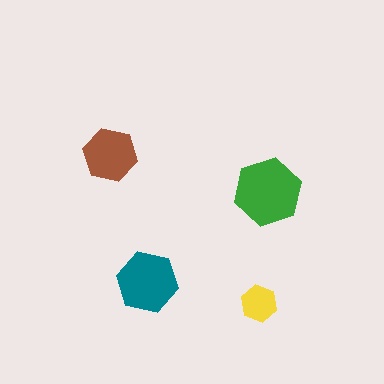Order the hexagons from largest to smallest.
the green one, the teal one, the brown one, the yellow one.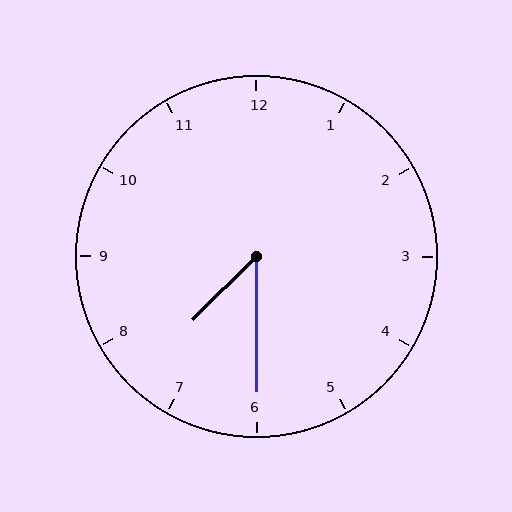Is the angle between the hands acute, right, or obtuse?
It is acute.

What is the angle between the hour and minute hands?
Approximately 45 degrees.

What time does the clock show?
7:30.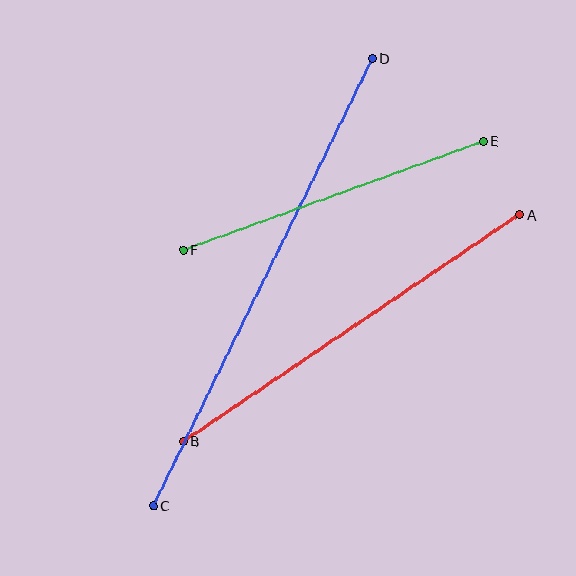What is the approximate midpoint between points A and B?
The midpoint is at approximately (352, 328) pixels.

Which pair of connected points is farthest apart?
Points C and D are farthest apart.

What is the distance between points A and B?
The distance is approximately 406 pixels.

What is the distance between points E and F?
The distance is approximately 319 pixels.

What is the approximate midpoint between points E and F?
The midpoint is at approximately (333, 195) pixels.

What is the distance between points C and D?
The distance is approximately 498 pixels.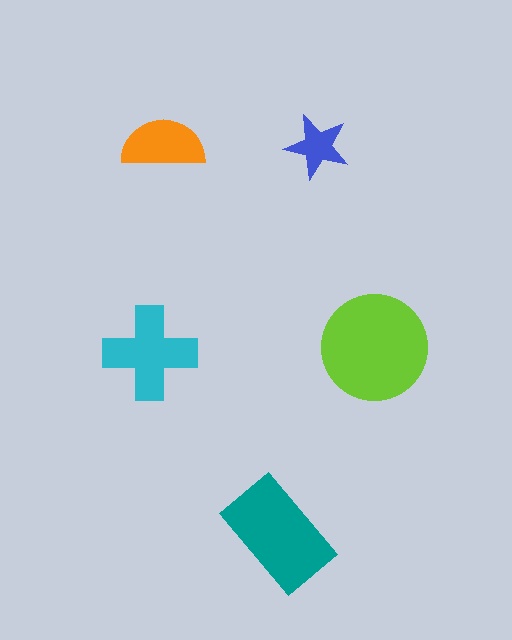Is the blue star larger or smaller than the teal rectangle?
Smaller.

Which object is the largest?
The lime circle.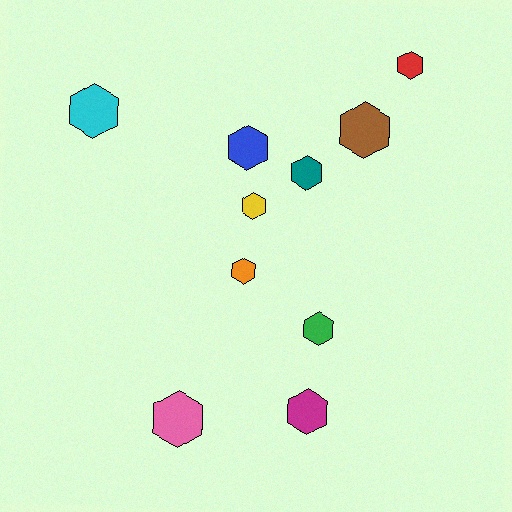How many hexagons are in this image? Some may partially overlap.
There are 10 hexagons.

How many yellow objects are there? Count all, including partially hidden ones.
There is 1 yellow object.